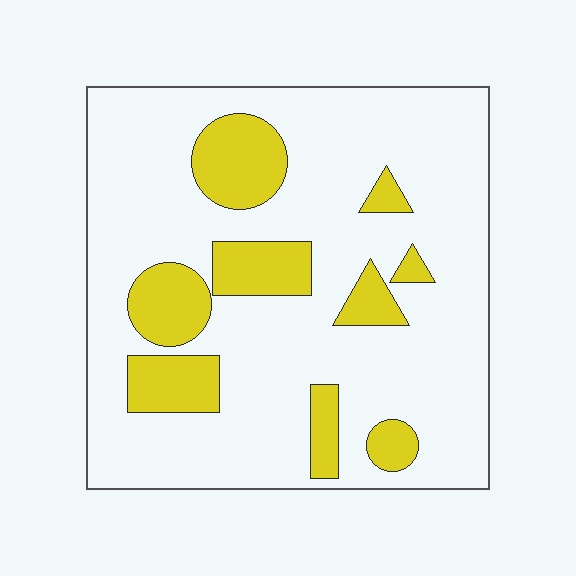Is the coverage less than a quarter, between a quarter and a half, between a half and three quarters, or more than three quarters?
Less than a quarter.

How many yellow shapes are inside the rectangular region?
9.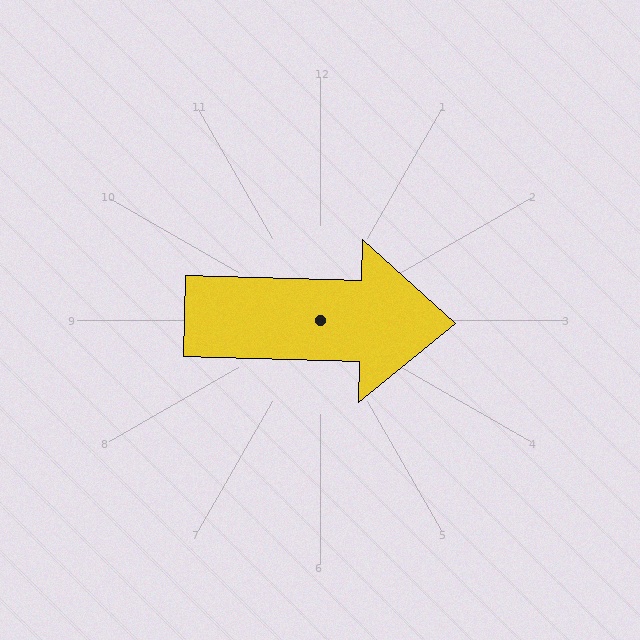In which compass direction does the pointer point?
East.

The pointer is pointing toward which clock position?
Roughly 3 o'clock.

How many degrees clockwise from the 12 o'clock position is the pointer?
Approximately 92 degrees.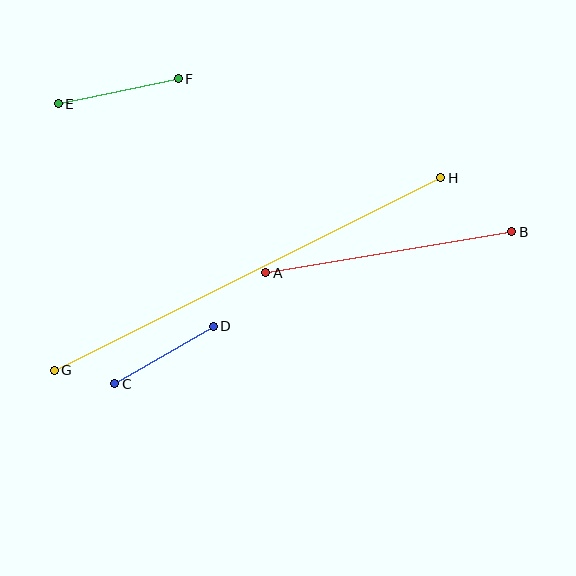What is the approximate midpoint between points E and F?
The midpoint is at approximately (118, 91) pixels.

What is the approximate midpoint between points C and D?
The midpoint is at approximately (164, 355) pixels.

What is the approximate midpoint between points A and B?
The midpoint is at approximately (389, 252) pixels.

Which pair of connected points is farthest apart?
Points G and H are farthest apart.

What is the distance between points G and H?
The distance is approximately 432 pixels.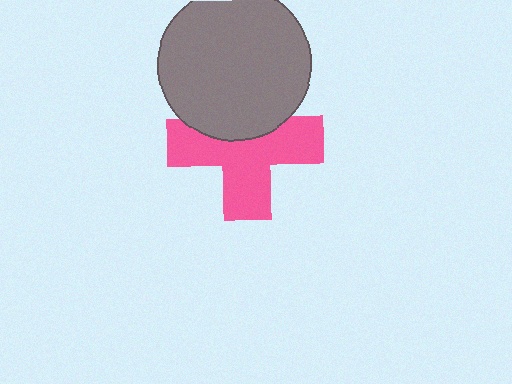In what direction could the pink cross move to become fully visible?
The pink cross could move down. That would shift it out from behind the gray circle entirely.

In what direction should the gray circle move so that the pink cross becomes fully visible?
The gray circle should move up. That is the shortest direction to clear the overlap and leave the pink cross fully visible.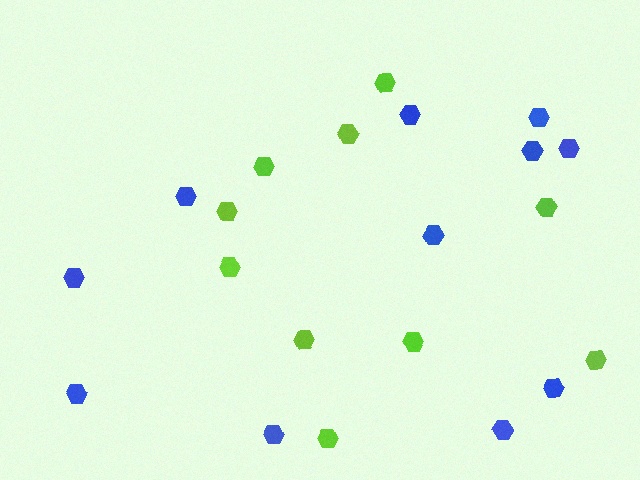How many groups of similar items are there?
There are 2 groups: one group of lime hexagons (10) and one group of blue hexagons (11).